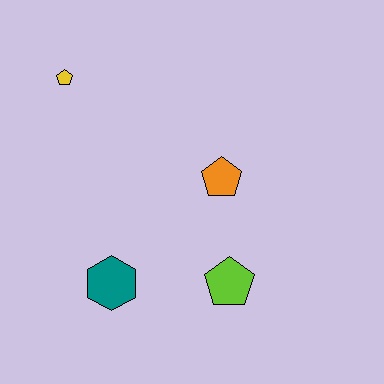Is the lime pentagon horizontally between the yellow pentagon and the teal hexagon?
No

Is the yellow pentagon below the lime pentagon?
No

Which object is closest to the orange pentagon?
The lime pentagon is closest to the orange pentagon.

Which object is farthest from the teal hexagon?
The yellow pentagon is farthest from the teal hexagon.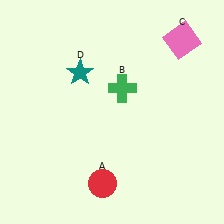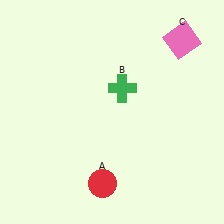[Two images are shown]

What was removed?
The teal star (D) was removed in Image 2.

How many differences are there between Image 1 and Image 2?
There is 1 difference between the two images.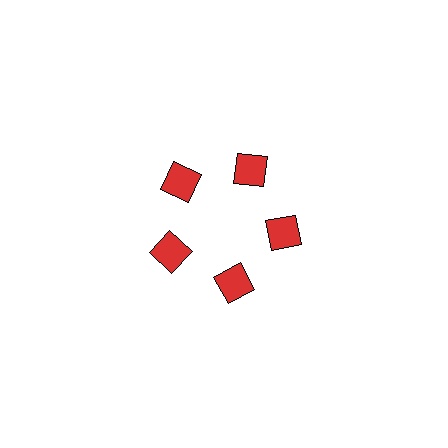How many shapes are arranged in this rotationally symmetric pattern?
There are 5 shapes, arranged in 5 groups of 1.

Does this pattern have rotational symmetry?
Yes, this pattern has 5-fold rotational symmetry. It looks the same after rotating 72 degrees around the center.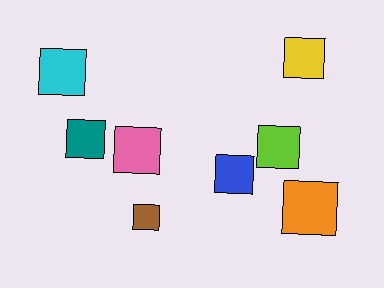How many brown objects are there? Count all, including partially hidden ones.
There is 1 brown object.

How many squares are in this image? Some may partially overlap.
There are 8 squares.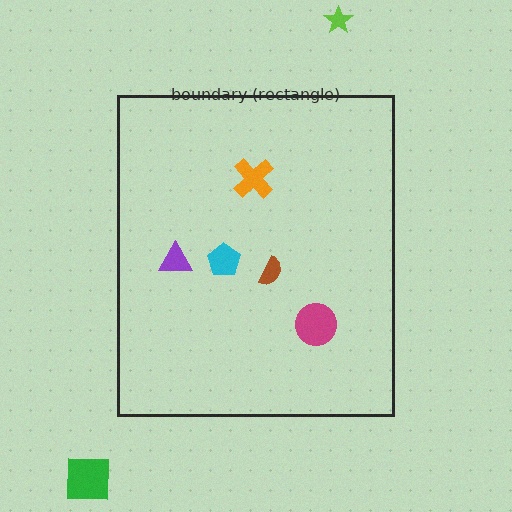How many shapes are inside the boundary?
5 inside, 2 outside.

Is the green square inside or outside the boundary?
Outside.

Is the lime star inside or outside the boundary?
Outside.